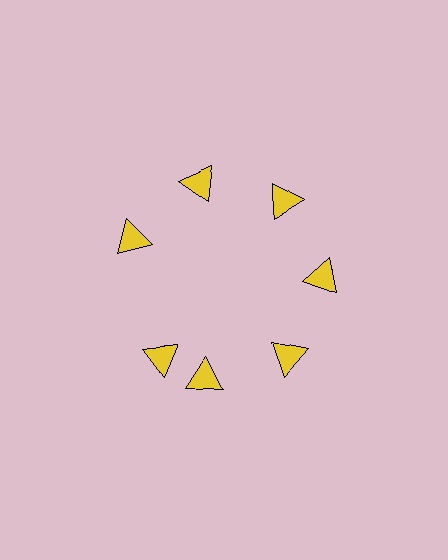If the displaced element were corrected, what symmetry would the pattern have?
It would have 7-fold rotational symmetry — the pattern would map onto itself every 51 degrees.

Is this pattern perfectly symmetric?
No. The 7 yellow triangles are arranged in a ring, but one element near the 8 o'clock position is rotated out of alignment along the ring, breaking the 7-fold rotational symmetry.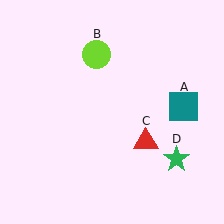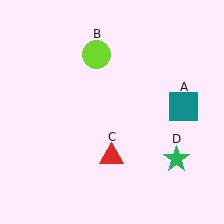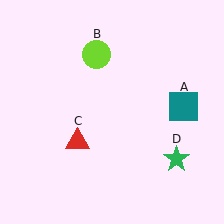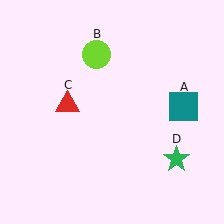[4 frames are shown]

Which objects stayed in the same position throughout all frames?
Teal square (object A) and lime circle (object B) and green star (object D) remained stationary.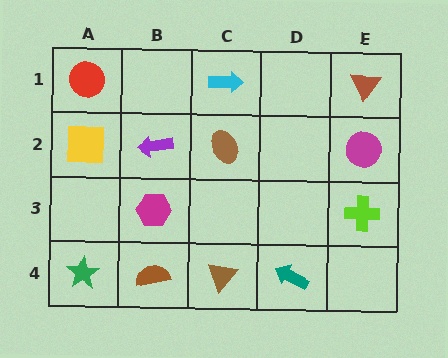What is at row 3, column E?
A lime cross.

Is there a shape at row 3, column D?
No, that cell is empty.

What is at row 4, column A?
A green star.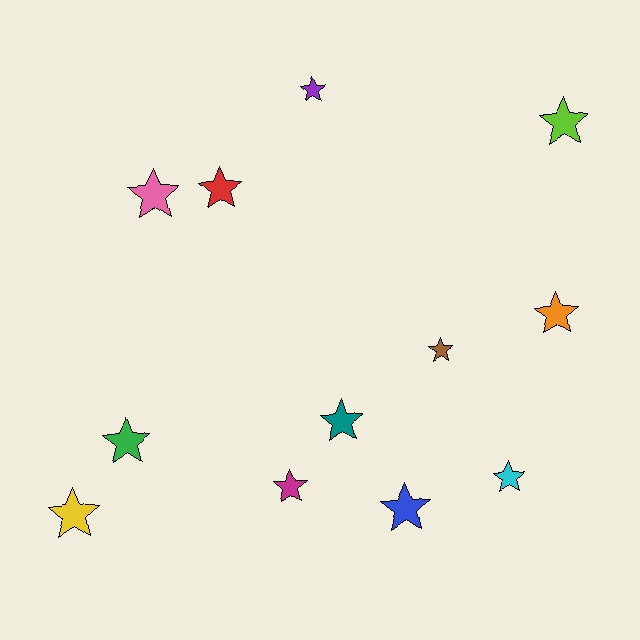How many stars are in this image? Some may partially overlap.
There are 12 stars.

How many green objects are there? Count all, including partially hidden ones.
There is 1 green object.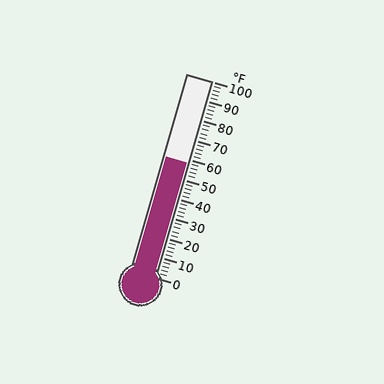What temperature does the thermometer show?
The thermometer shows approximately 58°F.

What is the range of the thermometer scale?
The thermometer scale ranges from 0°F to 100°F.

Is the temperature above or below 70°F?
The temperature is below 70°F.